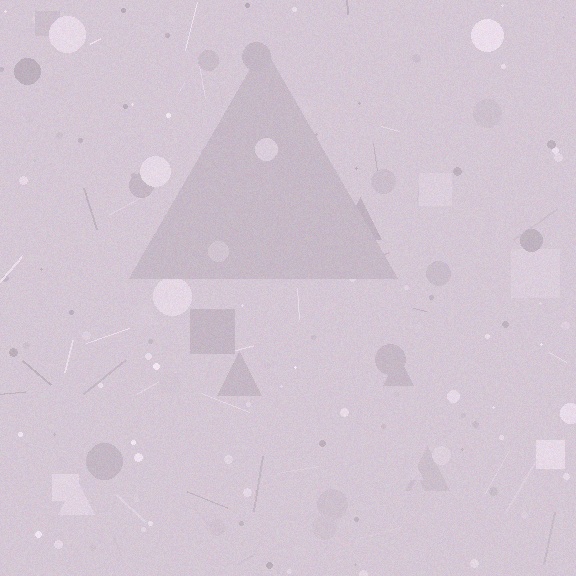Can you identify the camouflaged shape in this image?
The camouflaged shape is a triangle.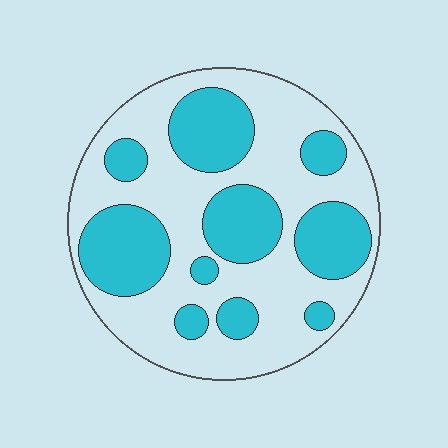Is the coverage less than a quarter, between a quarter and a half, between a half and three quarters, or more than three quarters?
Between a quarter and a half.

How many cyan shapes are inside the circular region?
10.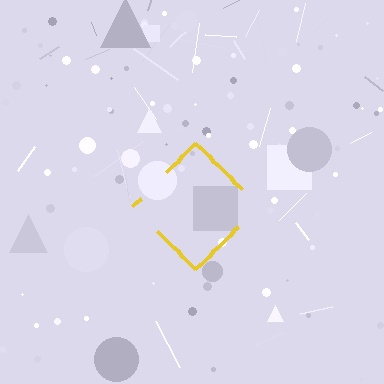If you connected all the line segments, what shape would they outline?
They would outline a diamond.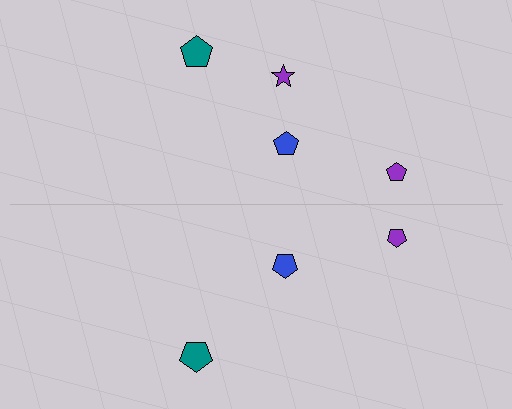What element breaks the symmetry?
A purple star is missing from the bottom side.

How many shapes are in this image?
There are 7 shapes in this image.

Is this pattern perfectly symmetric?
No, the pattern is not perfectly symmetric. A purple star is missing from the bottom side.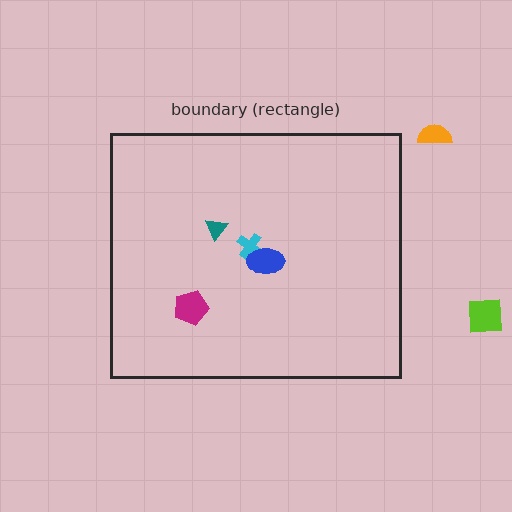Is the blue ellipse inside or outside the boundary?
Inside.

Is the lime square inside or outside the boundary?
Outside.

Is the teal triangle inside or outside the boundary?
Inside.